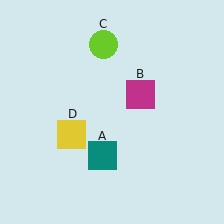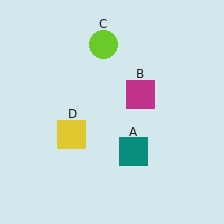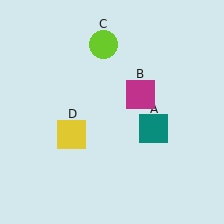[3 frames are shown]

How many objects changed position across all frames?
1 object changed position: teal square (object A).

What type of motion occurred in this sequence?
The teal square (object A) rotated counterclockwise around the center of the scene.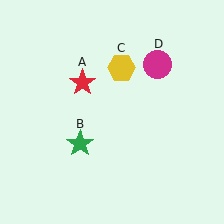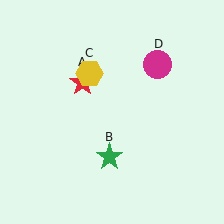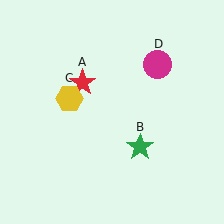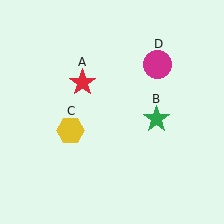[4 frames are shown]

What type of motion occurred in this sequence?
The green star (object B), yellow hexagon (object C) rotated counterclockwise around the center of the scene.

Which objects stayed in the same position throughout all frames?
Red star (object A) and magenta circle (object D) remained stationary.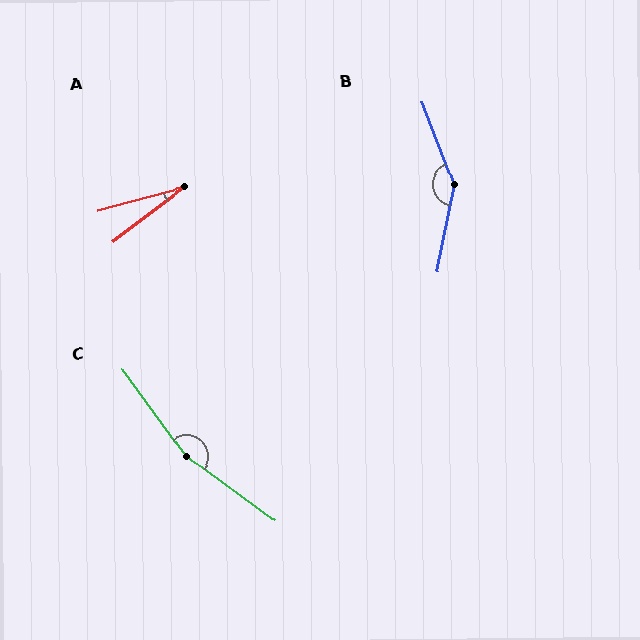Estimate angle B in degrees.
Approximately 148 degrees.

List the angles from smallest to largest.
A (22°), B (148°), C (162°).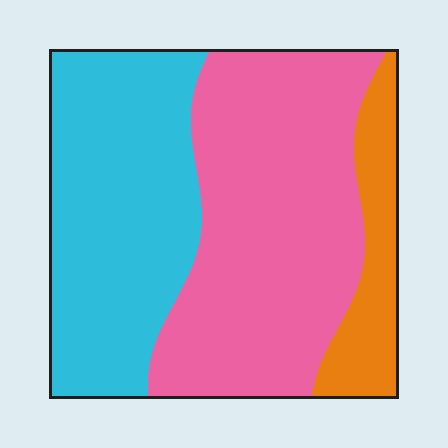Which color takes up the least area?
Orange, at roughly 15%.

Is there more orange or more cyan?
Cyan.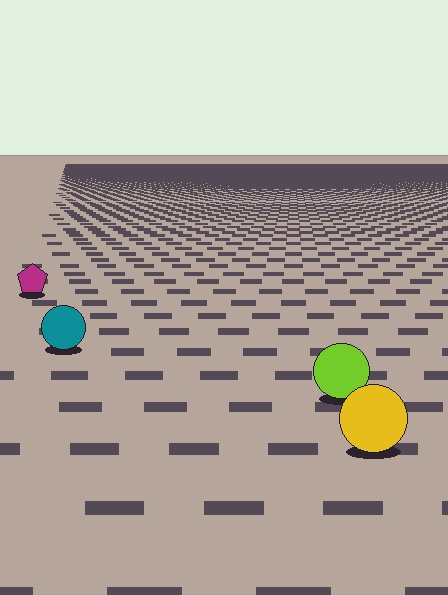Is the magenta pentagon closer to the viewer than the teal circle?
No. The teal circle is closer — you can tell from the texture gradient: the ground texture is coarser near it.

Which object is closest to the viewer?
The yellow circle is closest. The texture marks near it are larger and more spread out.